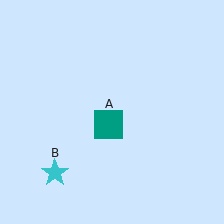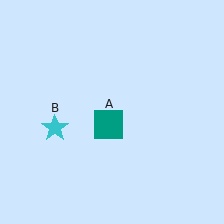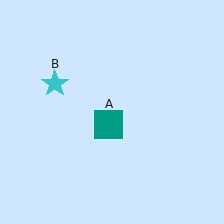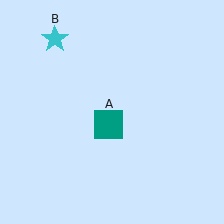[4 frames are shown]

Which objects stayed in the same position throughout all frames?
Teal square (object A) remained stationary.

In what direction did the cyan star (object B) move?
The cyan star (object B) moved up.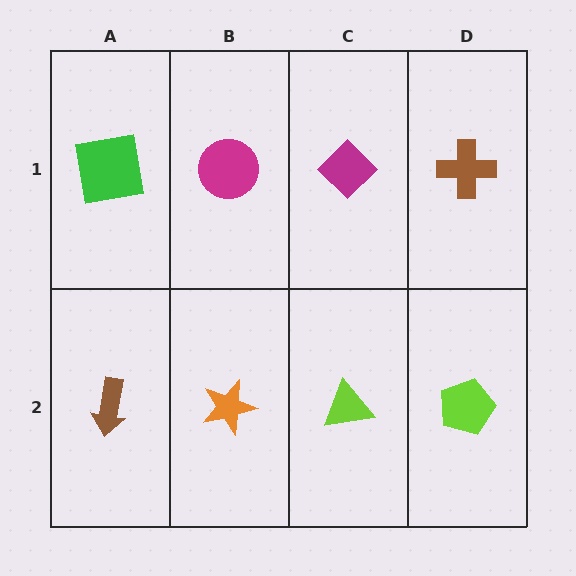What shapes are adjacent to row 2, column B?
A magenta circle (row 1, column B), a brown arrow (row 2, column A), a lime triangle (row 2, column C).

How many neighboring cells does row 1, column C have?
3.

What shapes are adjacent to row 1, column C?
A lime triangle (row 2, column C), a magenta circle (row 1, column B), a brown cross (row 1, column D).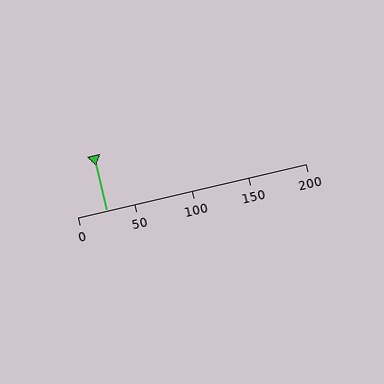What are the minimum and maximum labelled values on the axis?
The axis runs from 0 to 200.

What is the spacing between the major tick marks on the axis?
The major ticks are spaced 50 apart.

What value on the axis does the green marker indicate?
The marker indicates approximately 25.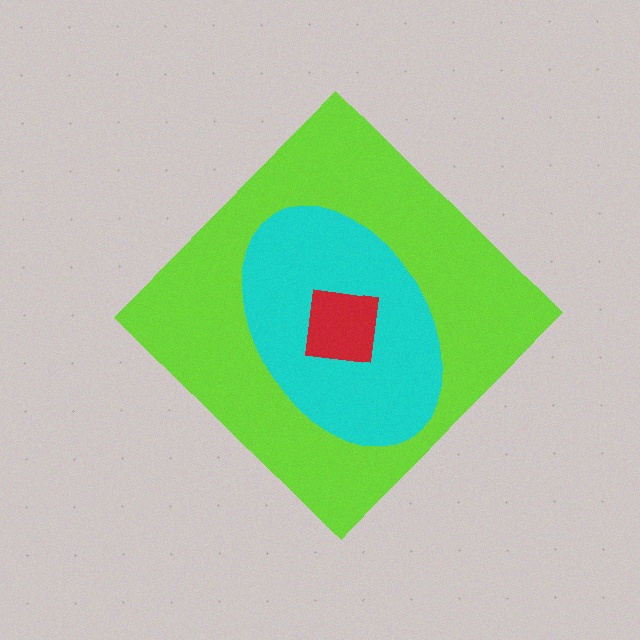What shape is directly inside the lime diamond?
The cyan ellipse.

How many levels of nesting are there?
3.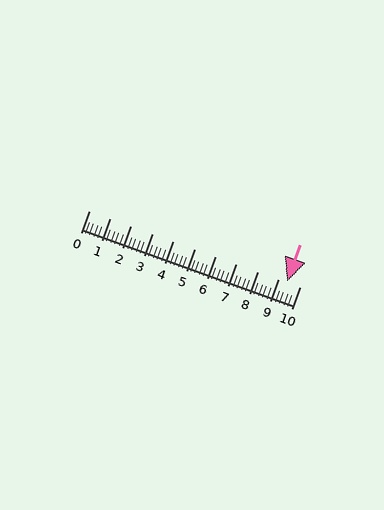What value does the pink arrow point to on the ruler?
The pink arrow points to approximately 9.4.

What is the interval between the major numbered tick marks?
The major tick marks are spaced 1 units apart.